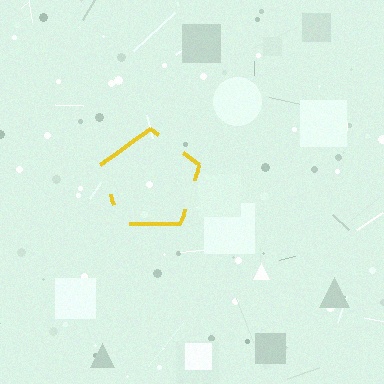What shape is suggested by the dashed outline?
The dashed outline suggests a pentagon.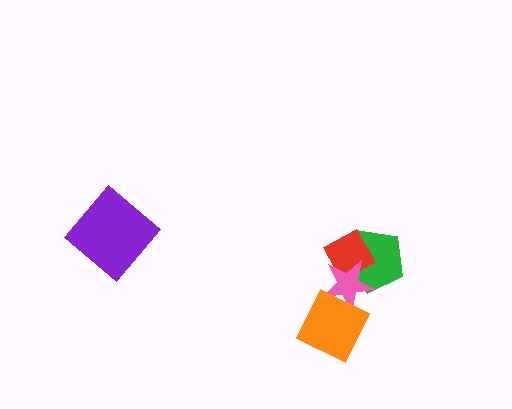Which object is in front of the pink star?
The orange diamond is in front of the pink star.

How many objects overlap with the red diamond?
2 objects overlap with the red diamond.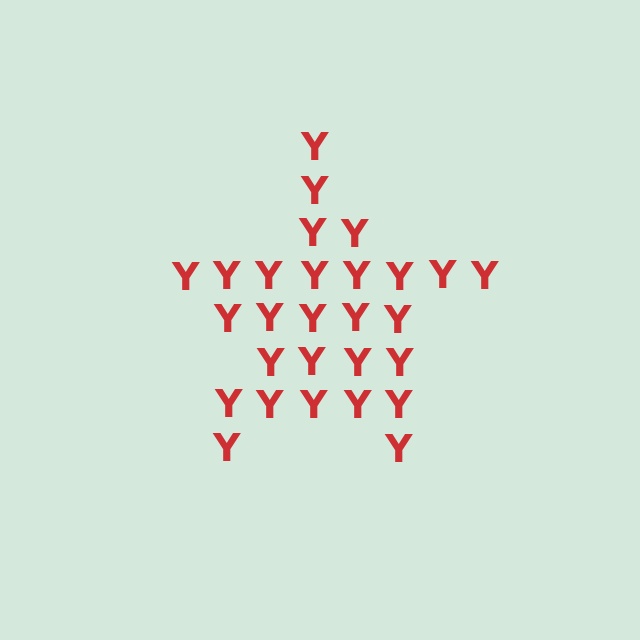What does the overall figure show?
The overall figure shows a star.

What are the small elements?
The small elements are letter Y's.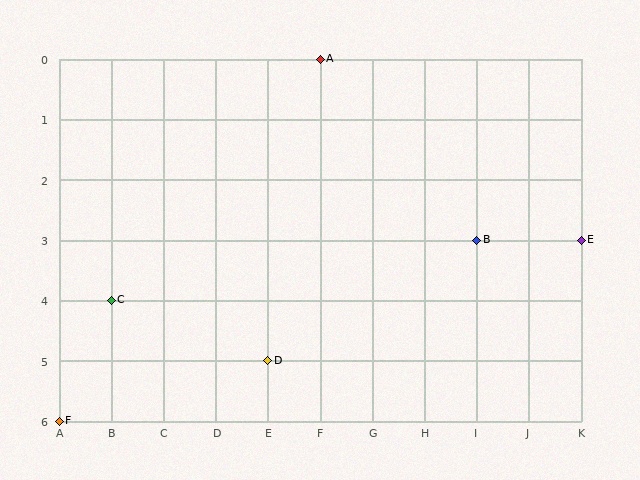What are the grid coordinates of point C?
Point C is at grid coordinates (B, 4).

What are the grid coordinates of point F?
Point F is at grid coordinates (A, 6).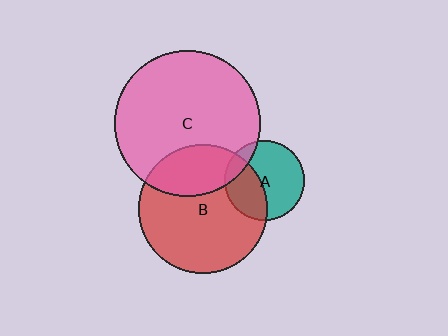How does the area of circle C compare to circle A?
Approximately 3.3 times.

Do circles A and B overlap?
Yes.